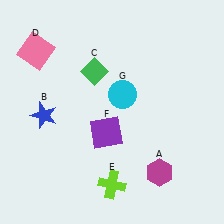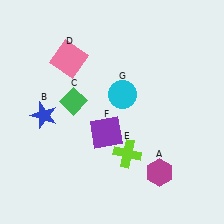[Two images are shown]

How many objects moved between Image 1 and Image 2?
3 objects moved between the two images.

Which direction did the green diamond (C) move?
The green diamond (C) moved down.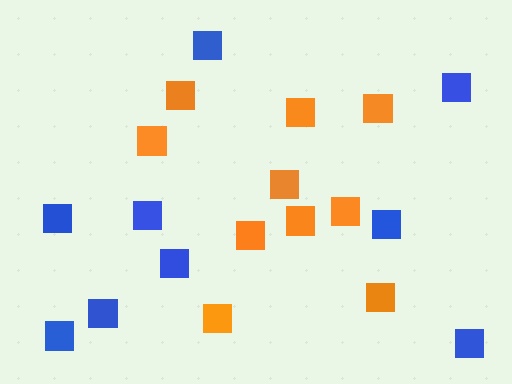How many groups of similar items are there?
There are 2 groups: one group of blue squares (9) and one group of orange squares (10).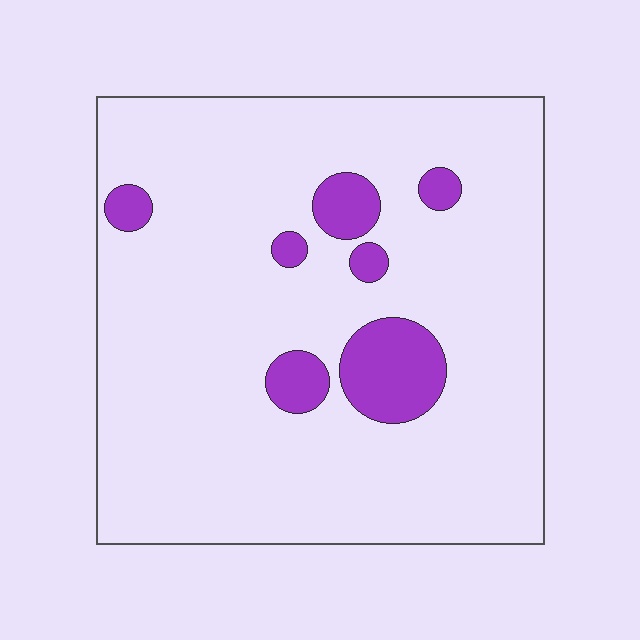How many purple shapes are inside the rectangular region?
7.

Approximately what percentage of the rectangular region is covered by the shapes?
Approximately 10%.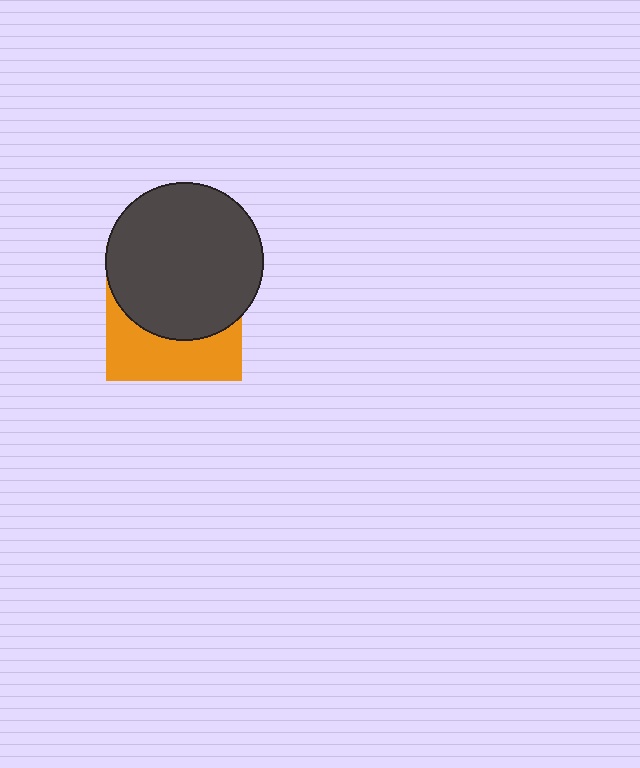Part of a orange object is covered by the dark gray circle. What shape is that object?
It is a square.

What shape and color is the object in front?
The object in front is a dark gray circle.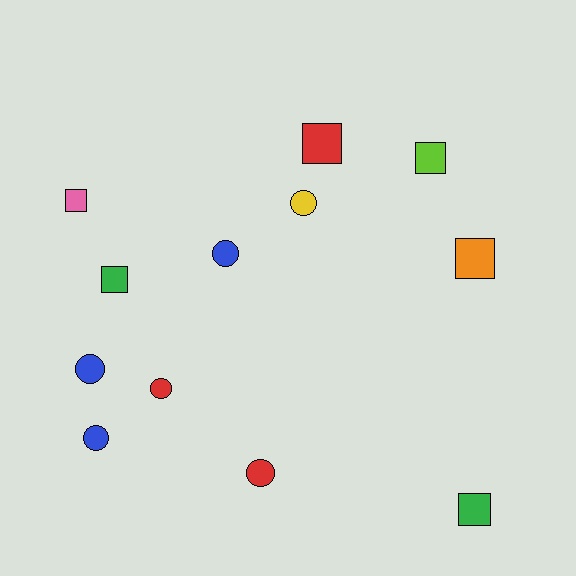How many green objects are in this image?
There are 2 green objects.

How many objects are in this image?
There are 12 objects.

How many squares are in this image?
There are 6 squares.